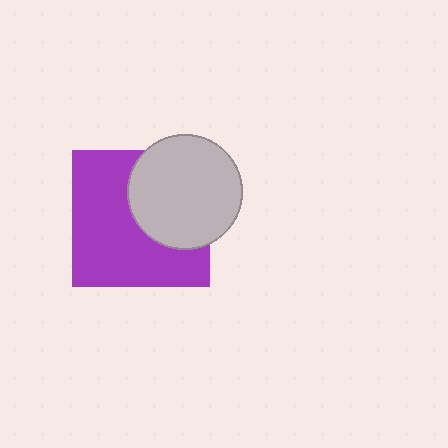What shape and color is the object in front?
The object in front is a light gray circle.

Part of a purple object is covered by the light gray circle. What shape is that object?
It is a square.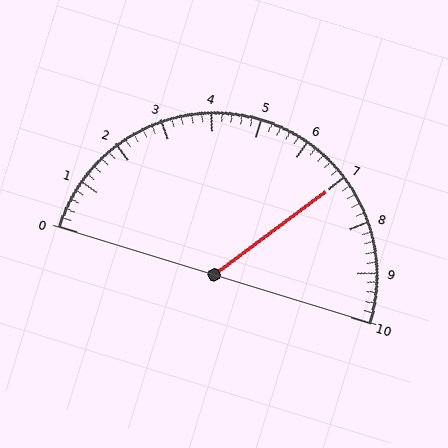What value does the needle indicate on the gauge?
The needle indicates approximately 7.0.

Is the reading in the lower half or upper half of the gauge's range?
The reading is in the upper half of the range (0 to 10).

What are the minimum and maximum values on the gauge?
The gauge ranges from 0 to 10.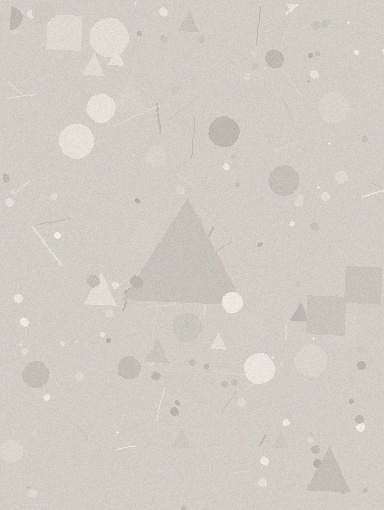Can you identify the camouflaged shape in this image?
The camouflaged shape is a triangle.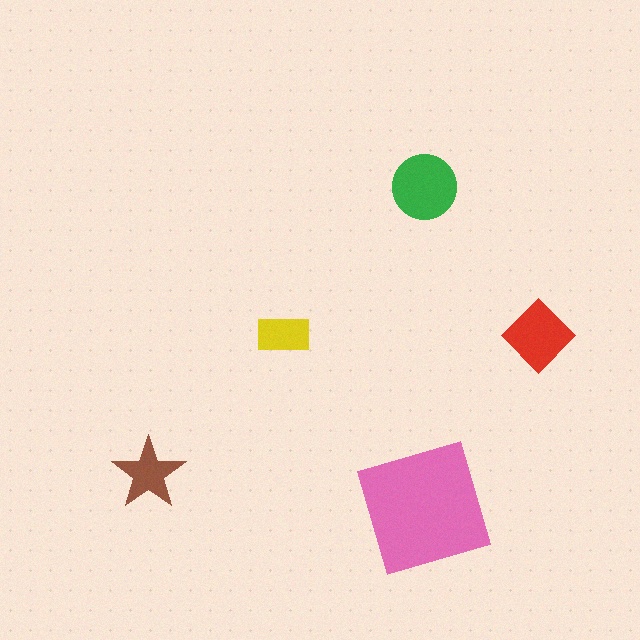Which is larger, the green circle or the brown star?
The green circle.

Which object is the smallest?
The yellow rectangle.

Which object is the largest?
The pink square.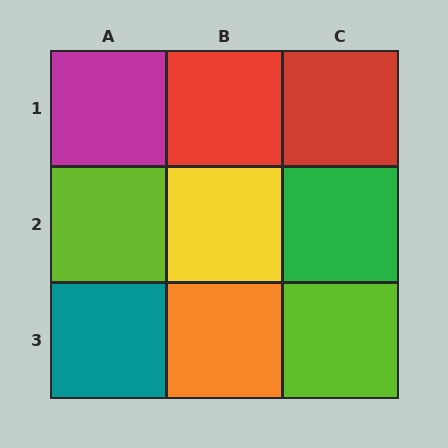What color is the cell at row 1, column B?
Red.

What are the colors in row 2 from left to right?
Lime, yellow, green.